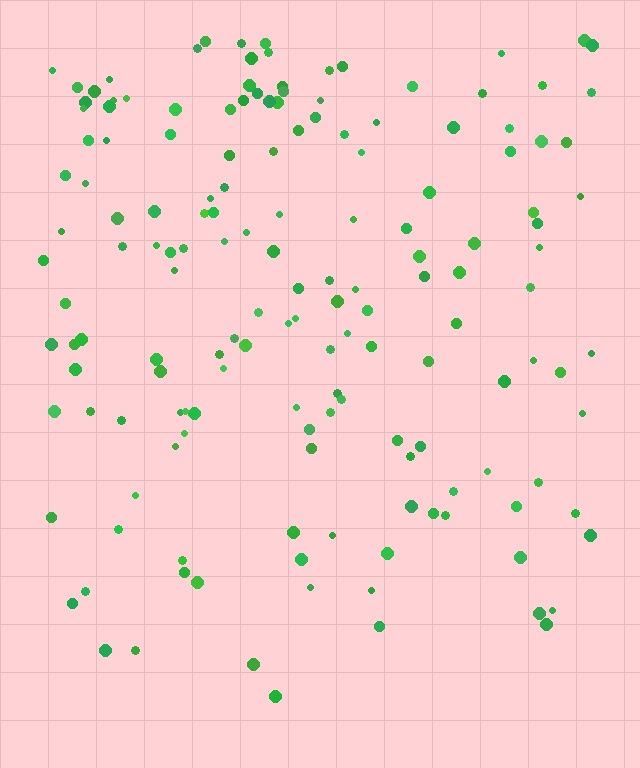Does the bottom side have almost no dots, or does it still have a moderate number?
Still a moderate number, just noticeably fewer than the top.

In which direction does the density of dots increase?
From bottom to top, with the top side densest.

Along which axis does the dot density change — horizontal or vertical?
Vertical.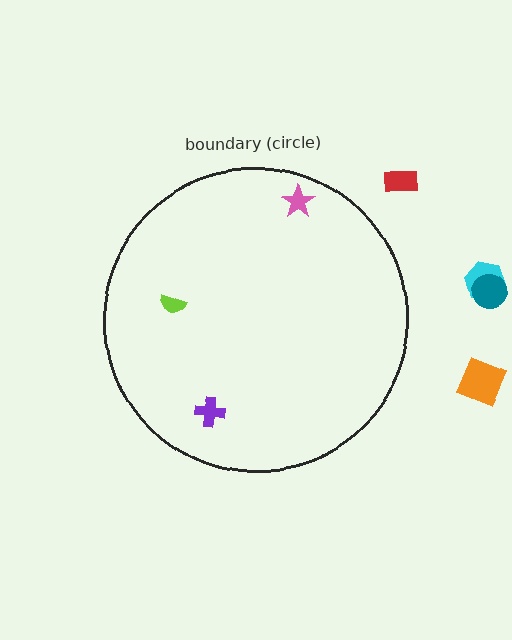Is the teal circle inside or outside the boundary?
Outside.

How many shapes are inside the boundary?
3 inside, 4 outside.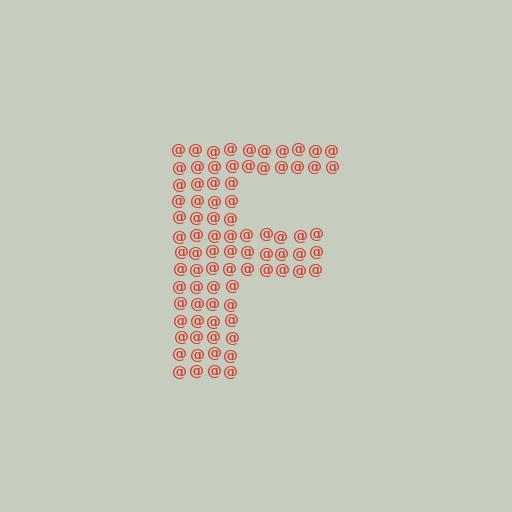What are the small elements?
The small elements are at signs.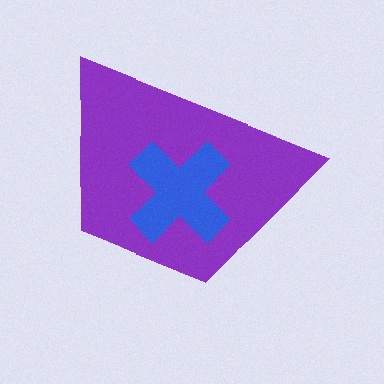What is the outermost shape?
The purple trapezoid.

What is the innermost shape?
The blue cross.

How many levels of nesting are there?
2.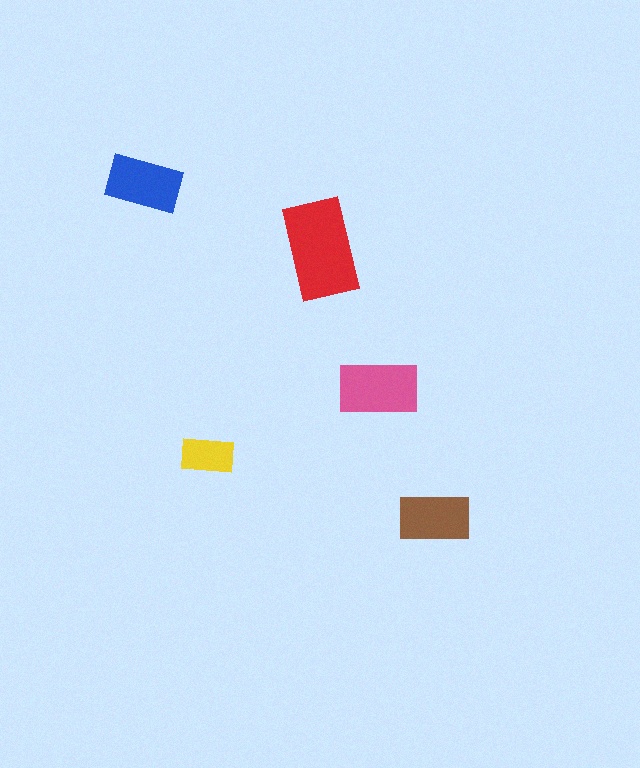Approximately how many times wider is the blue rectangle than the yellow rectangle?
About 1.5 times wider.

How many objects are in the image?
There are 5 objects in the image.